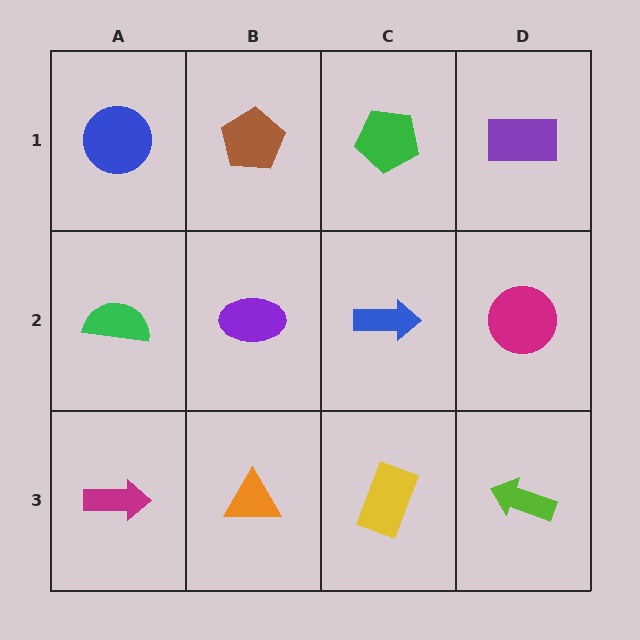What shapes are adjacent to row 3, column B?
A purple ellipse (row 2, column B), a magenta arrow (row 3, column A), a yellow rectangle (row 3, column C).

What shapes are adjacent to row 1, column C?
A blue arrow (row 2, column C), a brown pentagon (row 1, column B), a purple rectangle (row 1, column D).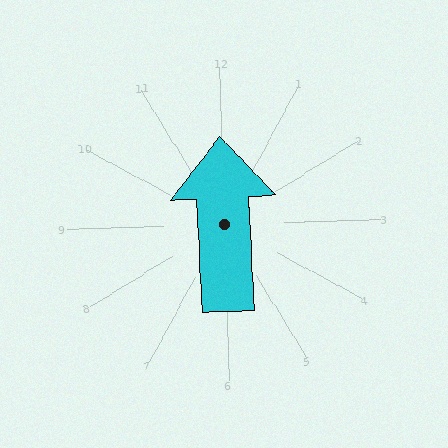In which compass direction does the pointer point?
North.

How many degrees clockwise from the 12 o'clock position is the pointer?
Approximately 359 degrees.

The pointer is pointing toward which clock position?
Roughly 12 o'clock.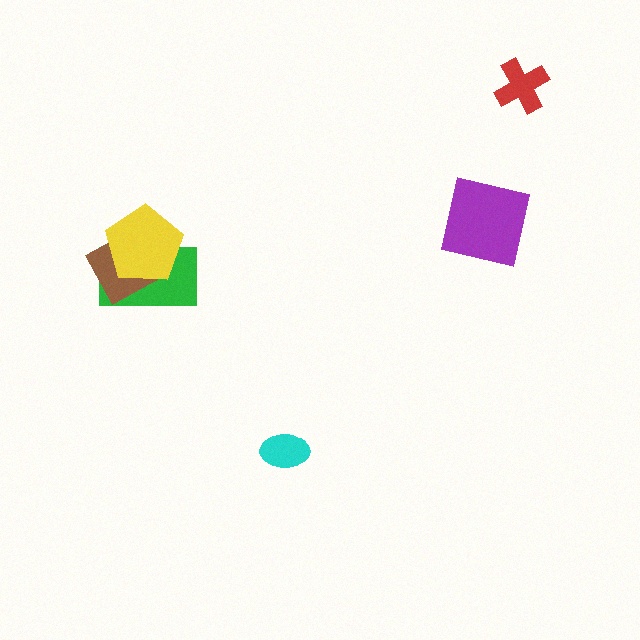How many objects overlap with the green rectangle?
2 objects overlap with the green rectangle.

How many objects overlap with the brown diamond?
2 objects overlap with the brown diamond.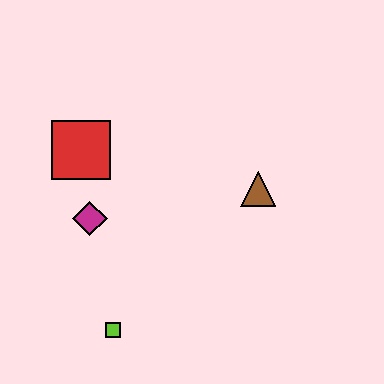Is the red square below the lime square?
No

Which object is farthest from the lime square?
The brown triangle is farthest from the lime square.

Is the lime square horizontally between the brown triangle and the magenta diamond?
Yes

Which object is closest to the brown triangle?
The magenta diamond is closest to the brown triangle.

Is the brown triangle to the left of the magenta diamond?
No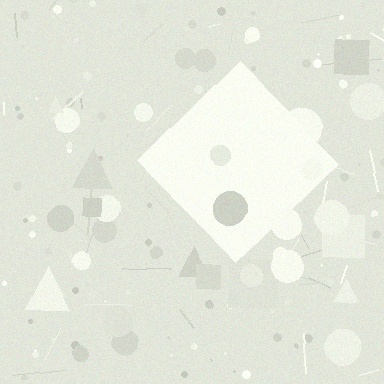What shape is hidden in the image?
A diamond is hidden in the image.